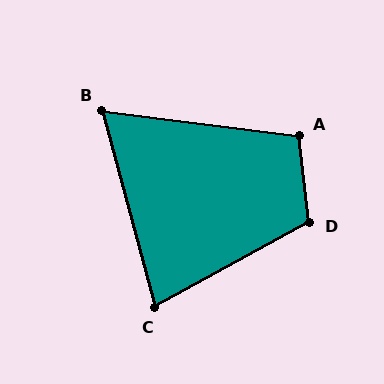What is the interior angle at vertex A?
Approximately 104 degrees (obtuse).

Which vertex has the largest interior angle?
D, at approximately 112 degrees.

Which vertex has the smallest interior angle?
B, at approximately 68 degrees.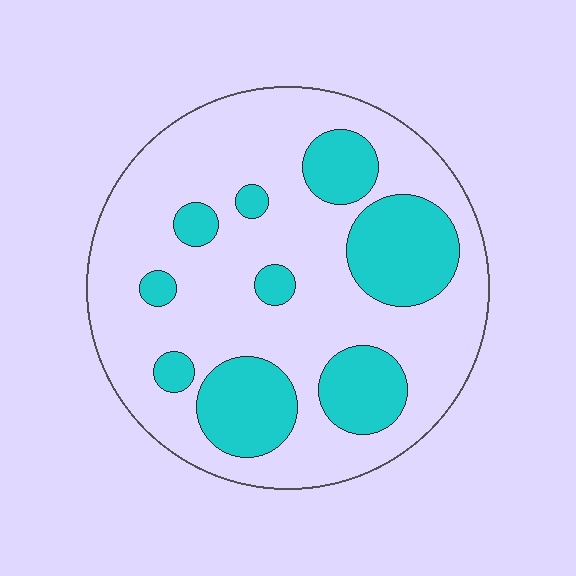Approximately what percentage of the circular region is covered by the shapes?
Approximately 30%.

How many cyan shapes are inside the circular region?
9.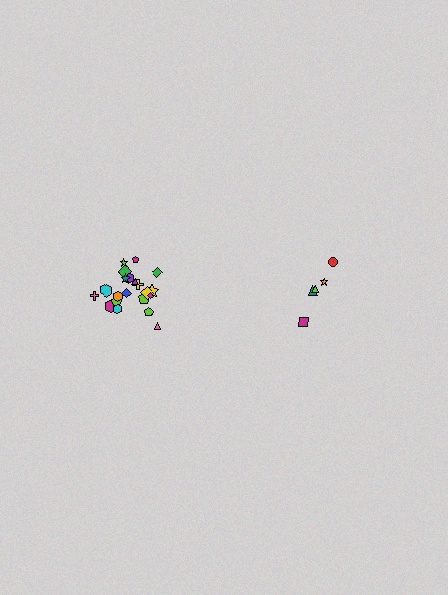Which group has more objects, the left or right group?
The left group.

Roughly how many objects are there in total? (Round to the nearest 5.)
Roughly 25 objects in total.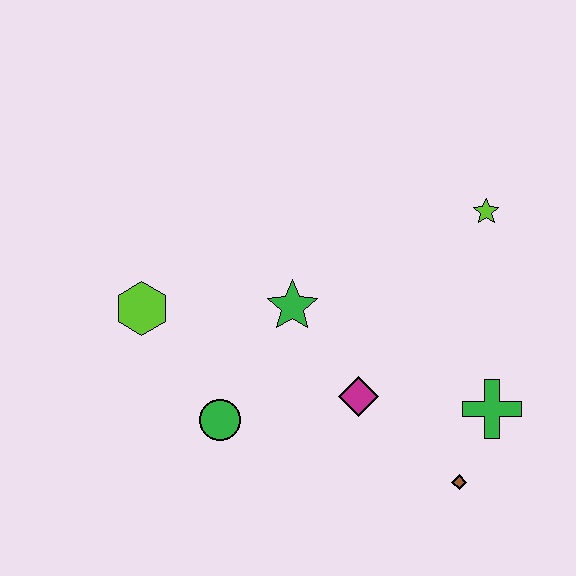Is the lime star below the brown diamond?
No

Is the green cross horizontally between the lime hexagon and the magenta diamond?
No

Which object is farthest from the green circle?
The lime star is farthest from the green circle.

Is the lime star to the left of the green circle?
No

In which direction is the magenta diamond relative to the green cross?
The magenta diamond is to the left of the green cross.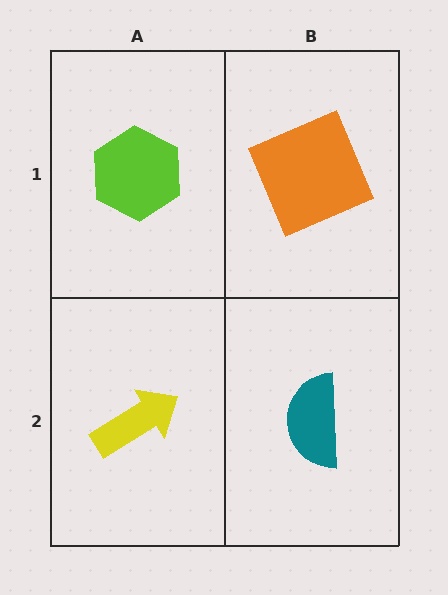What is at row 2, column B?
A teal semicircle.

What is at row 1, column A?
A lime hexagon.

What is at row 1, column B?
An orange square.